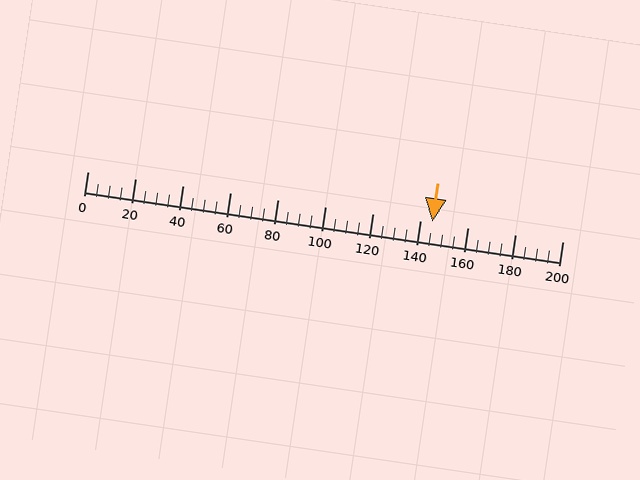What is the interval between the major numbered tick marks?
The major tick marks are spaced 20 units apart.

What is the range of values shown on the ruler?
The ruler shows values from 0 to 200.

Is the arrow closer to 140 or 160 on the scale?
The arrow is closer to 140.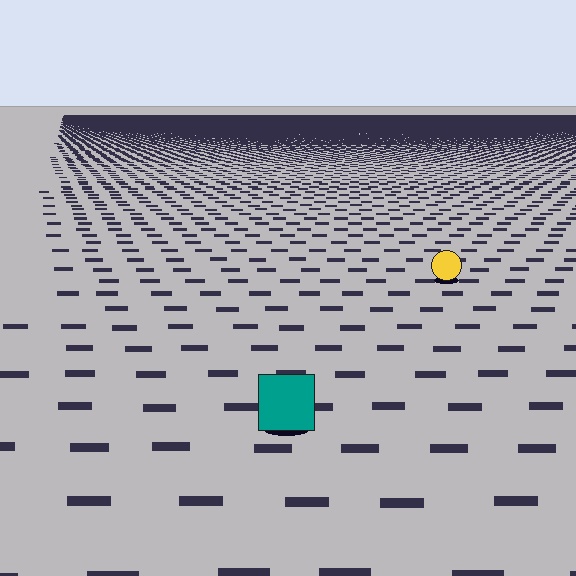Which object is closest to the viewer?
The teal square is closest. The texture marks near it are larger and more spread out.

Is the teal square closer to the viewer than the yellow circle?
Yes. The teal square is closer — you can tell from the texture gradient: the ground texture is coarser near it.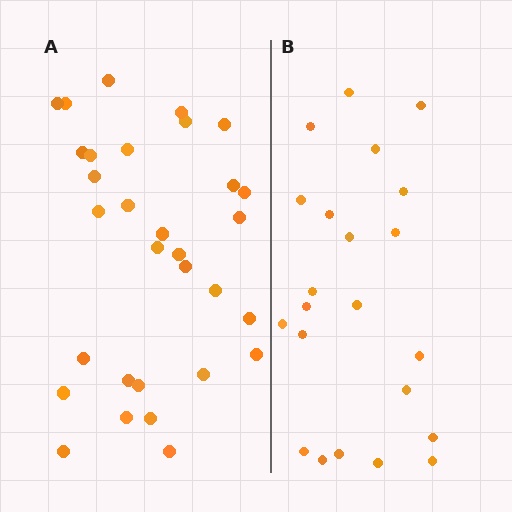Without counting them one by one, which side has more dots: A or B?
Region A (the left region) has more dots.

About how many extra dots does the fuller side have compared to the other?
Region A has roughly 8 or so more dots than region B.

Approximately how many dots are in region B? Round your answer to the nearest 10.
About 20 dots. (The exact count is 22, which rounds to 20.)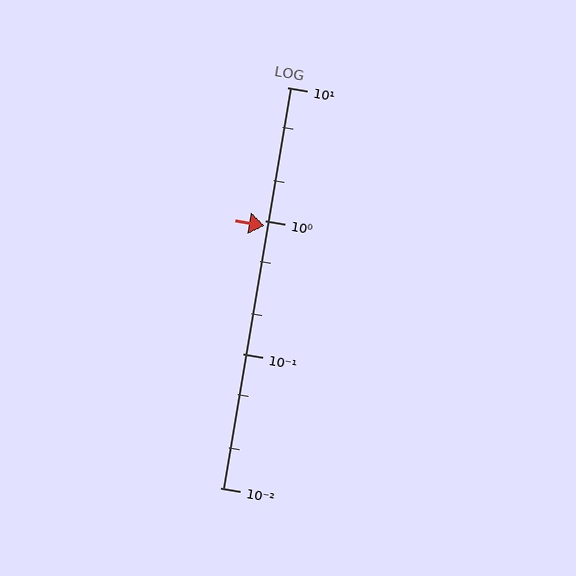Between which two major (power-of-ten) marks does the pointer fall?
The pointer is between 0.1 and 1.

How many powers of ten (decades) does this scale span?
The scale spans 3 decades, from 0.01 to 10.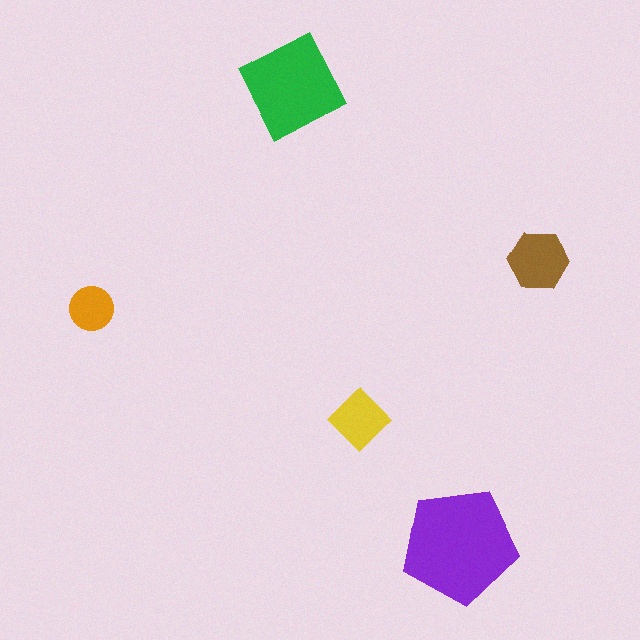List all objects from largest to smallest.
The purple pentagon, the green square, the brown hexagon, the yellow diamond, the orange circle.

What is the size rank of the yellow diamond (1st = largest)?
4th.